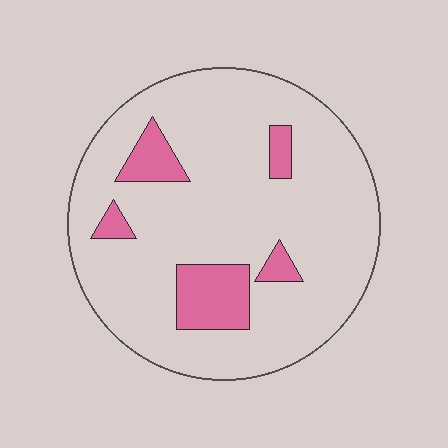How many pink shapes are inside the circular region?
5.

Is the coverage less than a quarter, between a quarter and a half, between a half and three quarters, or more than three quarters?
Less than a quarter.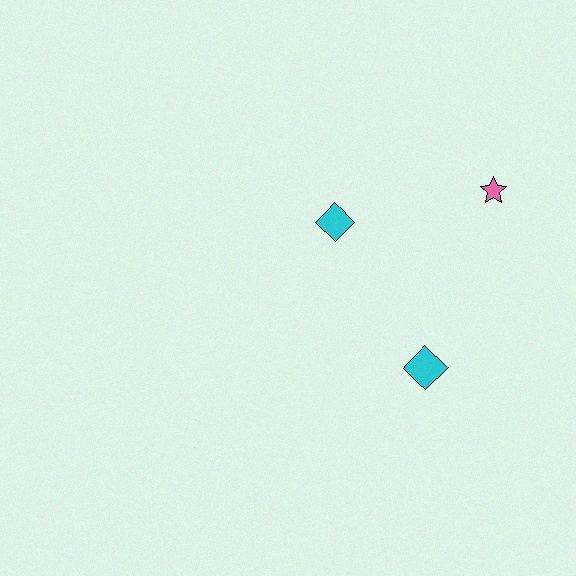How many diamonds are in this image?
There are 2 diamonds.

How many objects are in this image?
There are 3 objects.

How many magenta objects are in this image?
There are no magenta objects.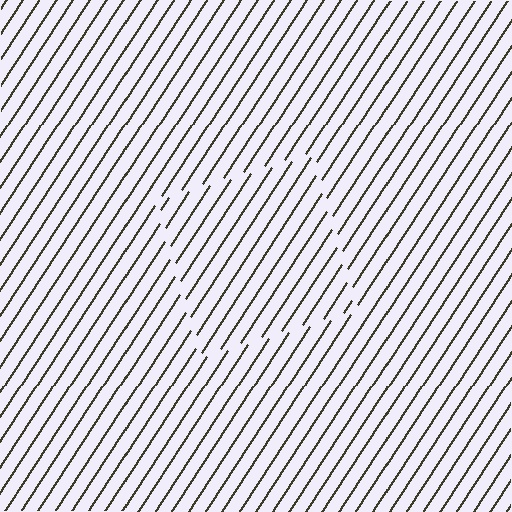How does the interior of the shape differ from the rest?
The interior of the shape contains the same grating, shifted by half a period — the contour is defined by the phase discontinuity where line-ends from the inner and outer gratings abut.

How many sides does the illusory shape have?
4 sides — the line-ends trace a square.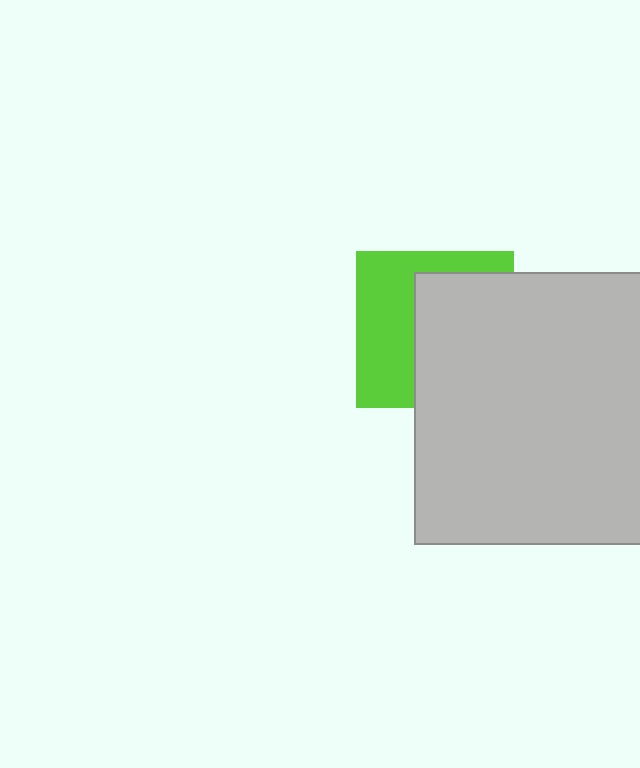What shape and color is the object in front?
The object in front is a light gray rectangle.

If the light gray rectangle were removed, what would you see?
You would see the complete lime square.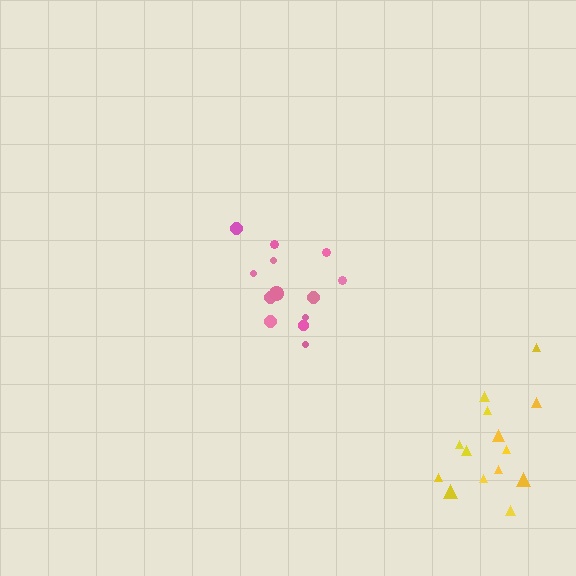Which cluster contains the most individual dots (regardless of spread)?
Yellow (14).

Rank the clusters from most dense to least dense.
pink, yellow.